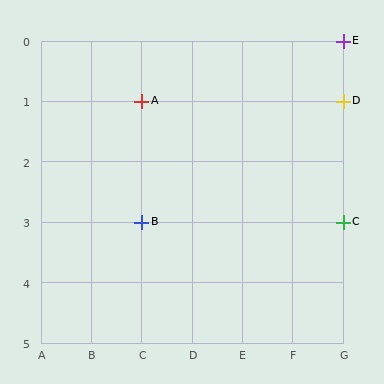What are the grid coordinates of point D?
Point D is at grid coordinates (G, 1).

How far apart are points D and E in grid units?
Points D and E are 1 row apart.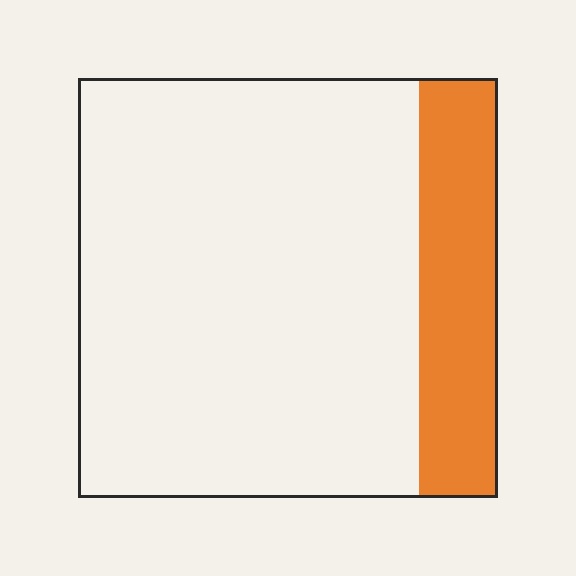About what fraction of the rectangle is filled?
About one fifth (1/5).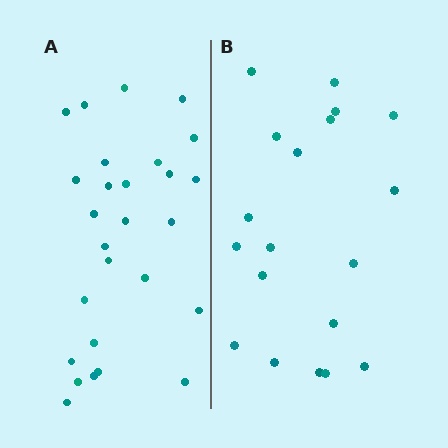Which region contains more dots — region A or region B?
Region A (the left region) has more dots.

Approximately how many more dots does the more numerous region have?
Region A has roughly 8 or so more dots than region B.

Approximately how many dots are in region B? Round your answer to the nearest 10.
About 20 dots. (The exact count is 19, which rounds to 20.)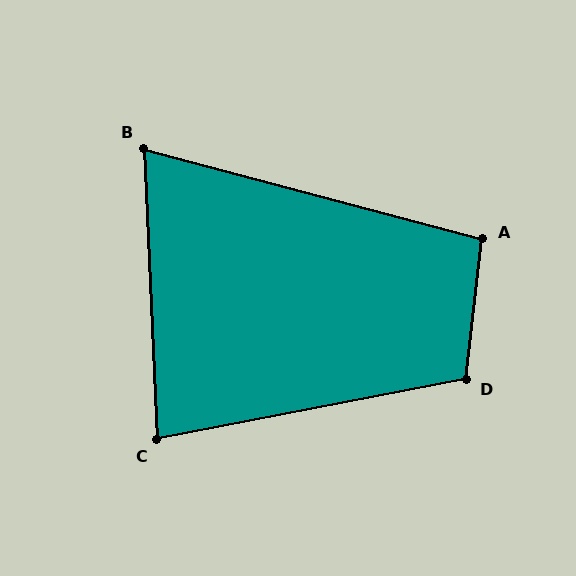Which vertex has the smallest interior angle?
B, at approximately 73 degrees.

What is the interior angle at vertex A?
Approximately 98 degrees (obtuse).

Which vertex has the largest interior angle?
D, at approximately 107 degrees.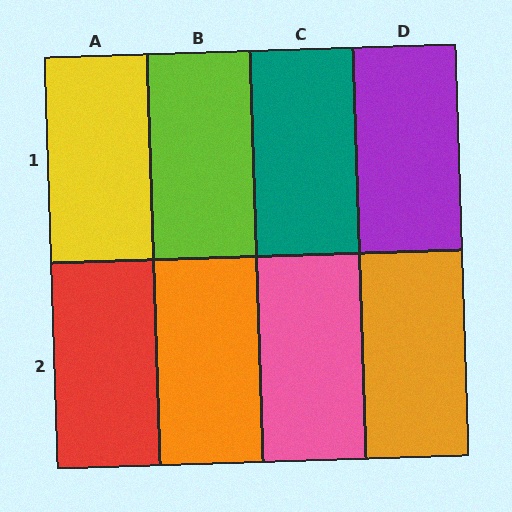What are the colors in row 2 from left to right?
Red, orange, pink, orange.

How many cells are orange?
2 cells are orange.